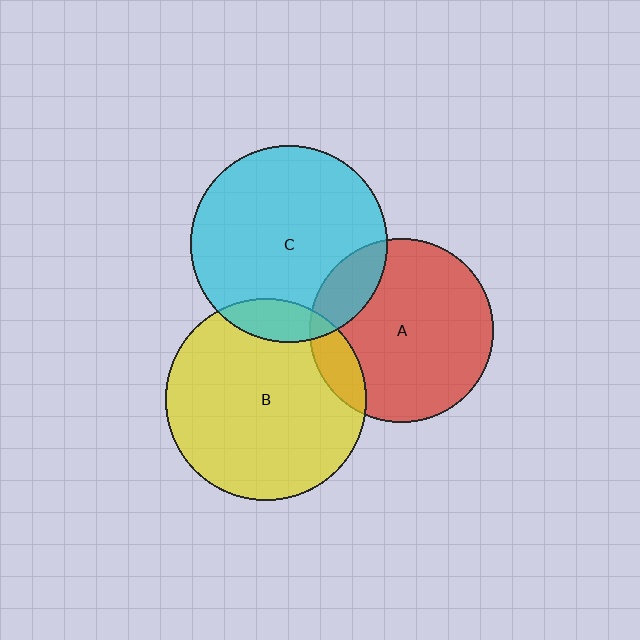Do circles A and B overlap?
Yes.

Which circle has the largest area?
Circle B (yellow).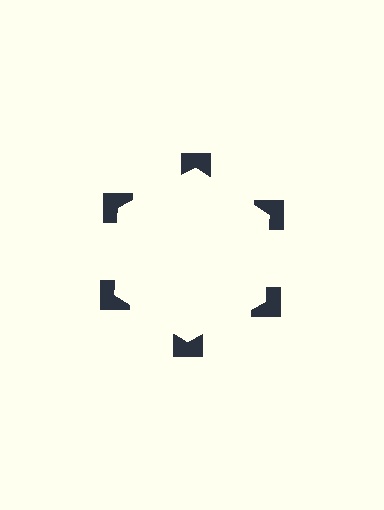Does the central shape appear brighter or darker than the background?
It typically appears slightly brighter than the background, even though no actual brightness change is drawn.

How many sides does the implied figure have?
6 sides.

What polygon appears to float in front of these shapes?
An illusory hexagon — its edges are inferred from the aligned wedge cuts in the notched squares, not physically drawn.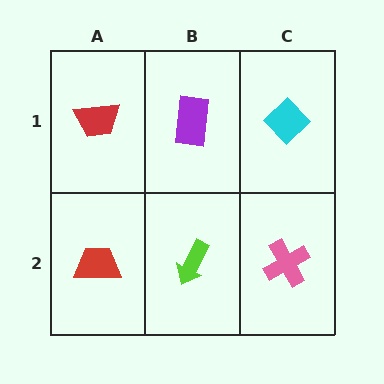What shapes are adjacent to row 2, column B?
A purple rectangle (row 1, column B), a red trapezoid (row 2, column A), a pink cross (row 2, column C).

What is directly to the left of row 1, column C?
A purple rectangle.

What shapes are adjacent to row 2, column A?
A red trapezoid (row 1, column A), a lime arrow (row 2, column B).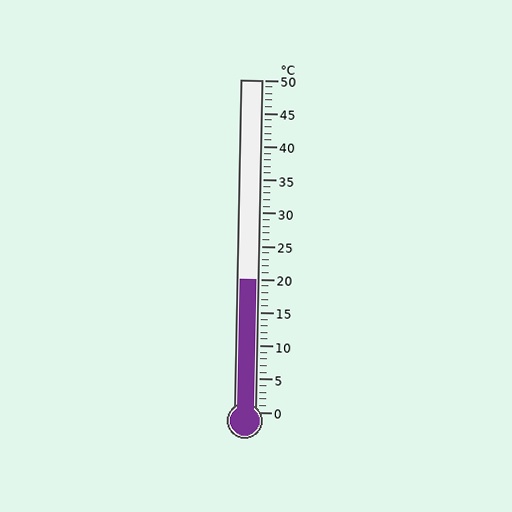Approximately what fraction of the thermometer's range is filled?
The thermometer is filled to approximately 40% of its range.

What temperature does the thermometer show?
The thermometer shows approximately 20°C.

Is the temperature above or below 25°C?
The temperature is below 25°C.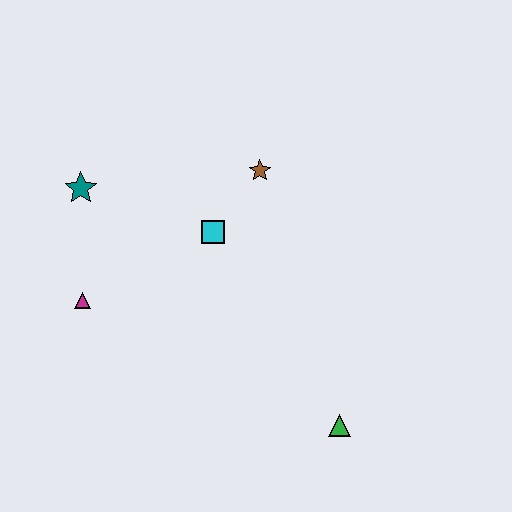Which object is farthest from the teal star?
The green triangle is farthest from the teal star.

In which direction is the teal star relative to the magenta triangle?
The teal star is above the magenta triangle.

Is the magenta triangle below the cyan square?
Yes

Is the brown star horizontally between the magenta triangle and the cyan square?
No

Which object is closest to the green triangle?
The cyan square is closest to the green triangle.